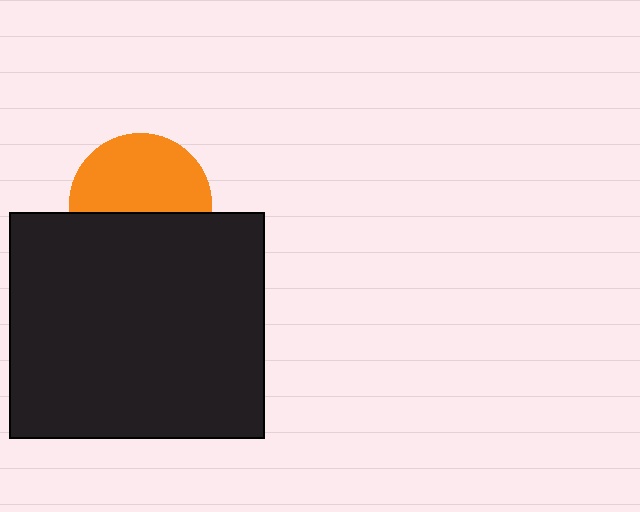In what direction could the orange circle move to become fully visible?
The orange circle could move up. That would shift it out from behind the black rectangle entirely.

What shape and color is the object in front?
The object in front is a black rectangle.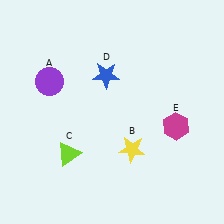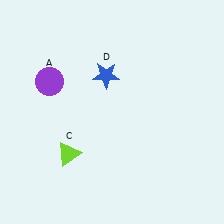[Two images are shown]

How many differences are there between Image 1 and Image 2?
There are 2 differences between the two images.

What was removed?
The magenta hexagon (E), the yellow star (B) were removed in Image 2.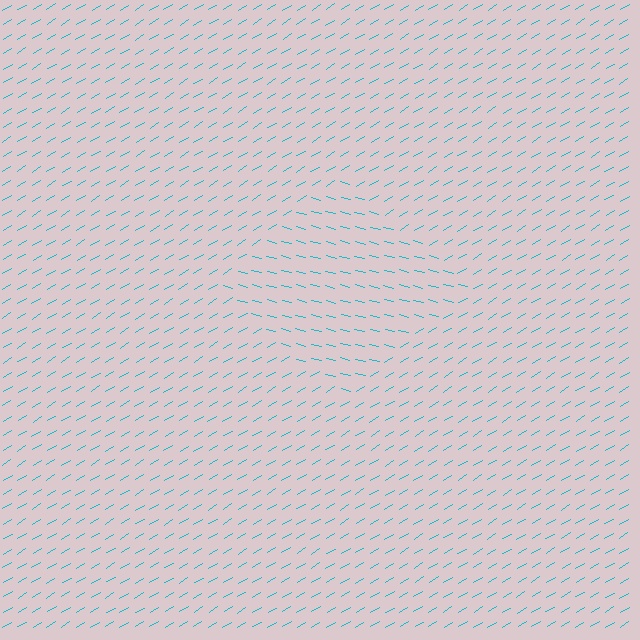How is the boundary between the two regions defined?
The boundary is defined purely by a change in line orientation (approximately 45 degrees difference). All lines are the same color and thickness.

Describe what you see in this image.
The image is filled with small cyan line segments. A diamond region in the image has lines oriented differently from the surrounding lines, creating a visible texture boundary.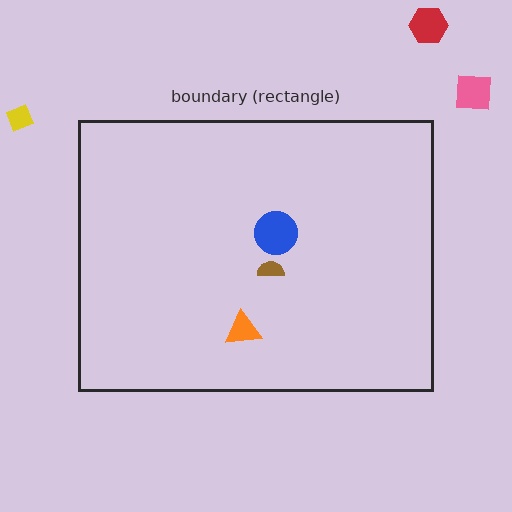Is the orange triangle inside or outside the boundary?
Inside.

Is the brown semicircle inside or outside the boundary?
Inside.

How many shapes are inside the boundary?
3 inside, 3 outside.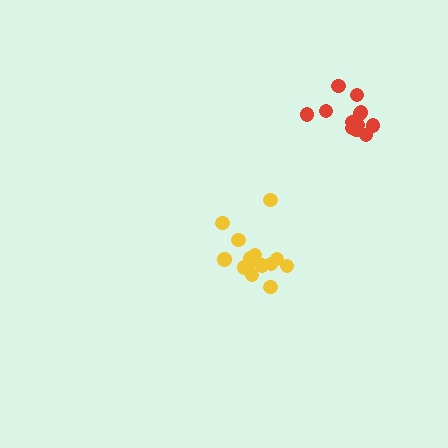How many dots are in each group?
Group 1: 14 dots, Group 2: 12 dots (26 total).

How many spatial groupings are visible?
There are 2 spatial groupings.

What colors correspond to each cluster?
The clusters are colored: yellow, red.